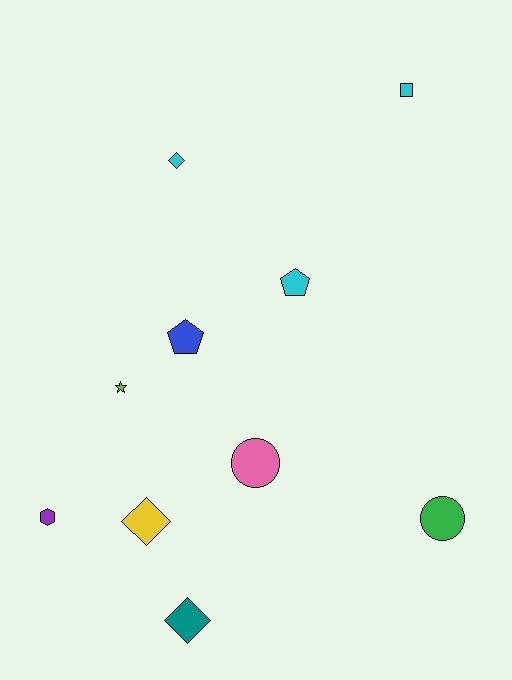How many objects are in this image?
There are 10 objects.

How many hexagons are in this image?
There is 1 hexagon.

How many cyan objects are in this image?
There are 3 cyan objects.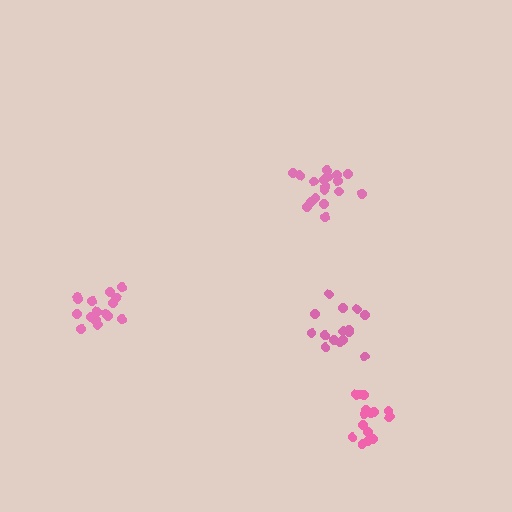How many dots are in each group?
Group 1: 18 dots, Group 2: 15 dots, Group 3: 17 dots, Group 4: 15 dots (65 total).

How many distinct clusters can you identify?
There are 4 distinct clusters.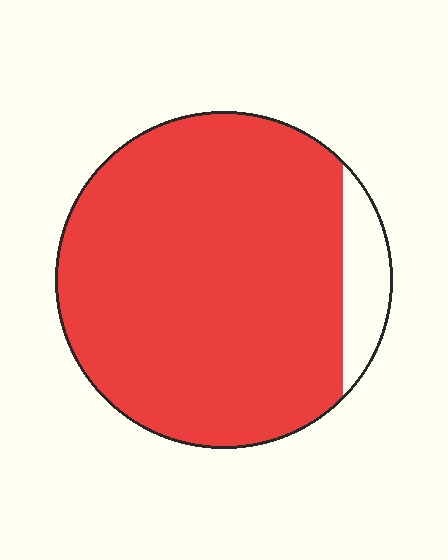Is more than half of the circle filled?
Yes.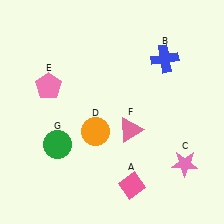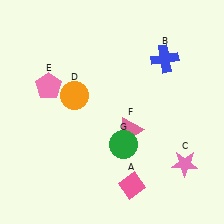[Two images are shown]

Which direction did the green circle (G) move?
The green circle (G) moved right.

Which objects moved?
The objects that moved are: the orange circle (D), the green circle (G).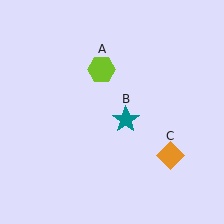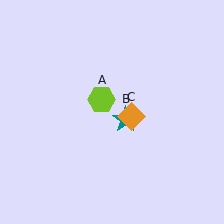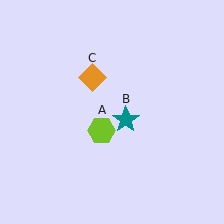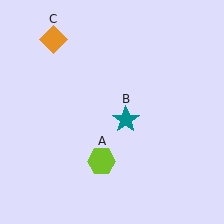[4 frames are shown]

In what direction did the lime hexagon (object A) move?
The lime hexagon (object A) moved down.